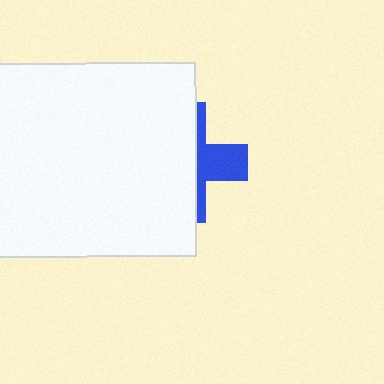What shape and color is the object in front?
The object in front is a white rectangle.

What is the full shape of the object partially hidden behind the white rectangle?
The partially hidden object is a blue cross.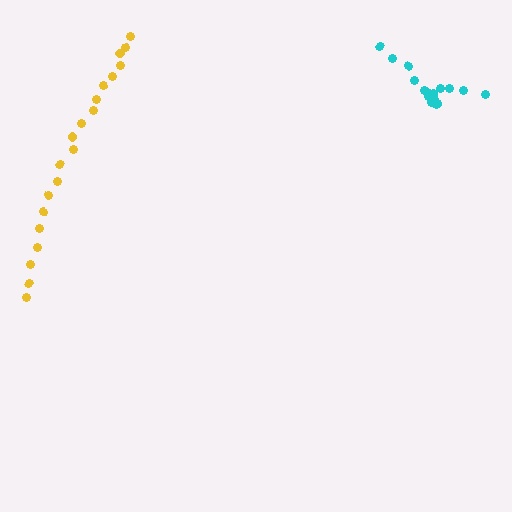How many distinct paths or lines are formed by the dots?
There are 2 distinct paths.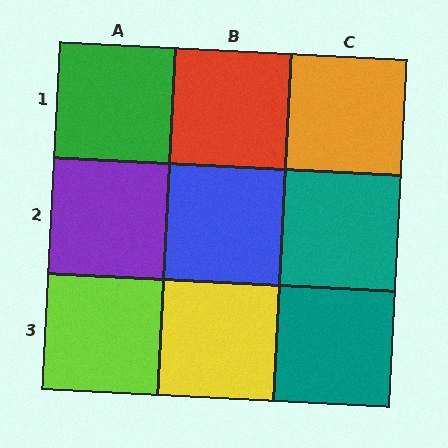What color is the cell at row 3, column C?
Teal.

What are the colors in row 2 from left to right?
Purple, blue, teal.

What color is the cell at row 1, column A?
Green.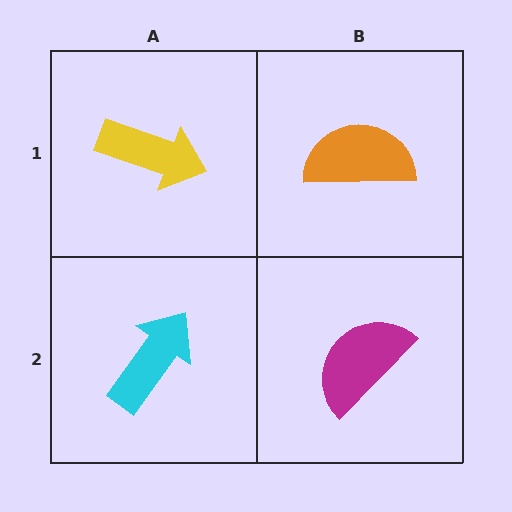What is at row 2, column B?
A magenta semicircle.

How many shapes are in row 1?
2 shapes.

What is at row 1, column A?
A yellow arrow.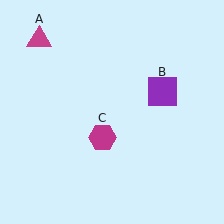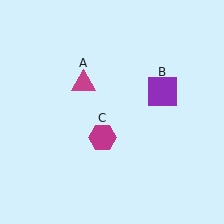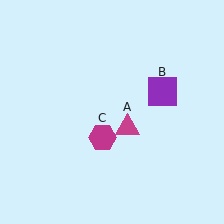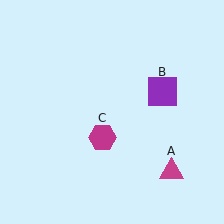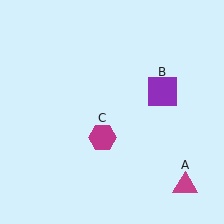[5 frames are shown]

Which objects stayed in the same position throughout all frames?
Purple square (object B) and magenta hexagon (object C) remained stationary.